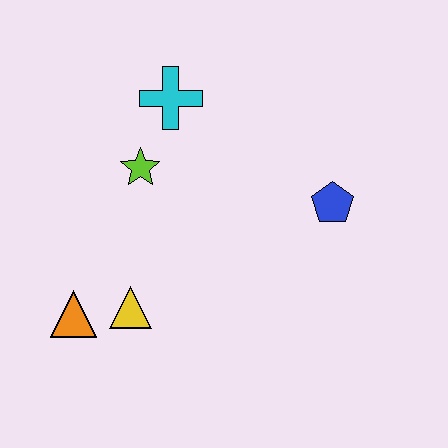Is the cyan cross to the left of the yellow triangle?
No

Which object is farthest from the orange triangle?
The blue pentagon is farthest from the orange triangle.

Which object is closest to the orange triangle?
The yellow triangle is closest to the orange triangle.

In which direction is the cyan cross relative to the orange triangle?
The cyan cross is above the orange triangle.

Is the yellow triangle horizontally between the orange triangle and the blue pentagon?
Yes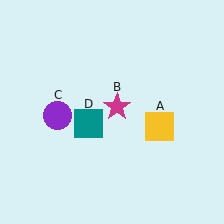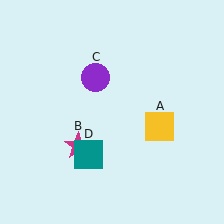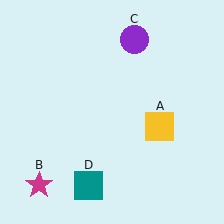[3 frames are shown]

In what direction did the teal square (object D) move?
The teal square (object D) moved down.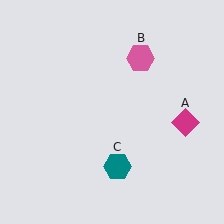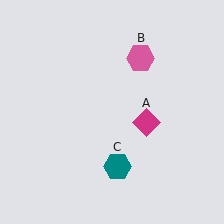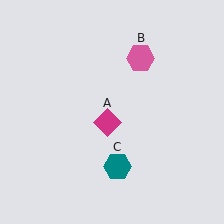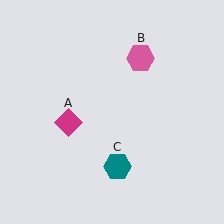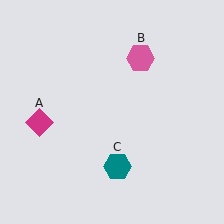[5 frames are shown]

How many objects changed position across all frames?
1 object changed position: magenta diamond (object A).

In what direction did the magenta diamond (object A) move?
The magenta diamond (object A) moved left.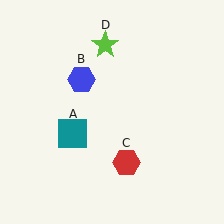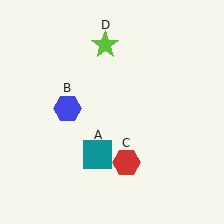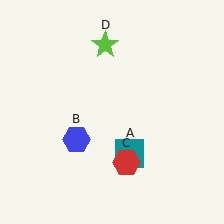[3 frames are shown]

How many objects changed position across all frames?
2 objects changed position: teal square (object A), blue hexagon (object B).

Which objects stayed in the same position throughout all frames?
Red hexagon (object C) and lime star (object D) remained stationary.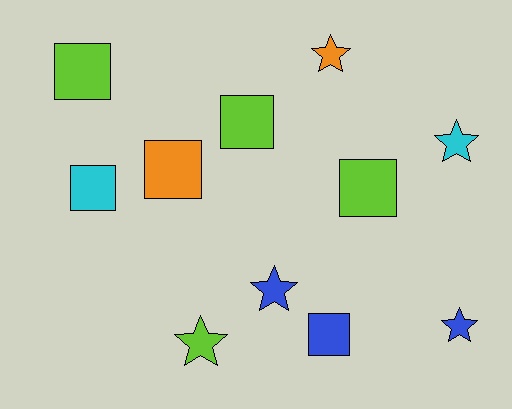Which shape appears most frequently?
Square, with 6 objects.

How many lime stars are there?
There is 1 lime star.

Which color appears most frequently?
Lime, with 4 objects.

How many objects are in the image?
There are 11 objects.